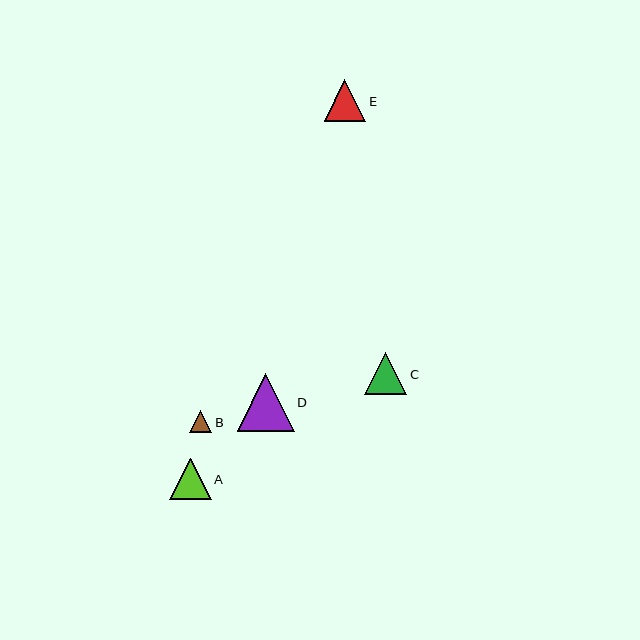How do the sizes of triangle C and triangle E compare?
Triangle C and triangle E are approximately the same size.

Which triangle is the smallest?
Triangle B is the smallest with a size of approximately 22 pixels.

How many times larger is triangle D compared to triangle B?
Triangle D is approximately 2.6 times the size of triangle B.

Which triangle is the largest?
Triangle D is the largest with a size of approximately 57 pixels.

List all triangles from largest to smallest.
From largest to smallest: D, C, E, A, B.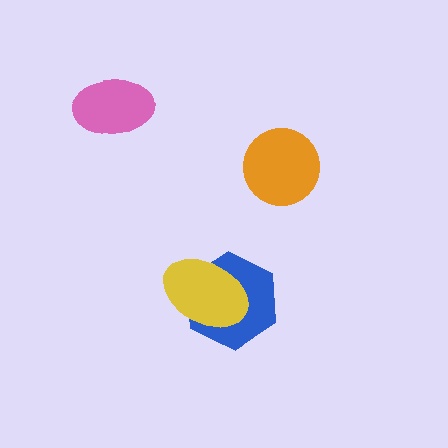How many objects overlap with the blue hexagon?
1 object overlaps with the blue hexagon.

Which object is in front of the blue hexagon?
The yellow ellipse is in front of the blue hexagon.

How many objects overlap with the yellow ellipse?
1 object overlaps with the yellow ellipse.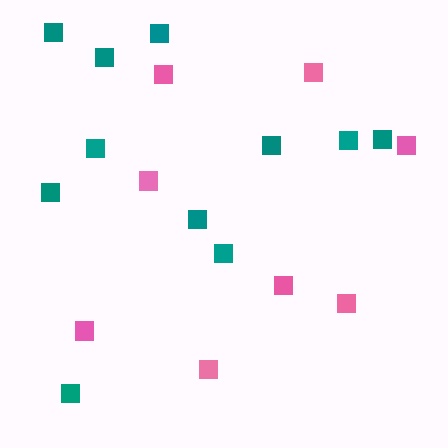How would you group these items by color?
There are 2 groups: one group of pink squares (8) and one group of teal squares (11).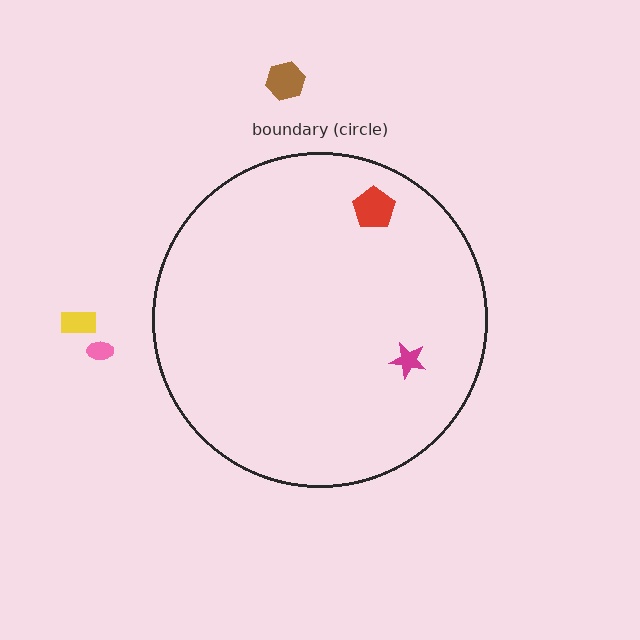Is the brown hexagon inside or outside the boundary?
Outside.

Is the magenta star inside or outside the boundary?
Inside.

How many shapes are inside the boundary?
2 inside, 3 outside.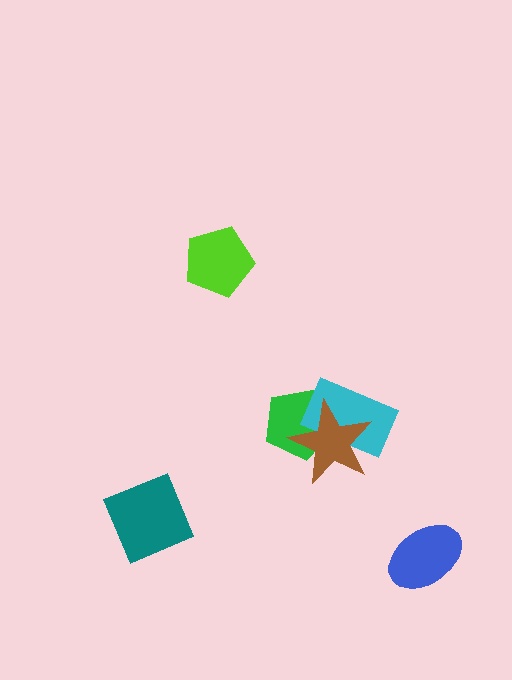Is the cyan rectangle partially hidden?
Yes, it is partially covered by another shape.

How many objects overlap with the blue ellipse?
0 objects overlap with the blue ellipse.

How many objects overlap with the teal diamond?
0 objects overlap with the teal diamond.